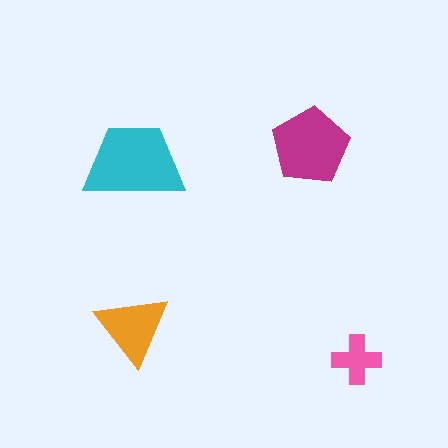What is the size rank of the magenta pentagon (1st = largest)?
2nd.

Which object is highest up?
The magenta pentagon is topmost.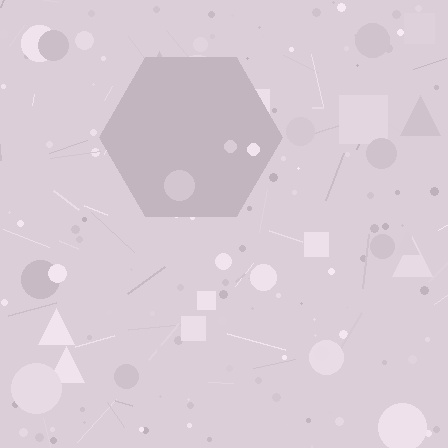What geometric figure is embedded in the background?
A hexagon is embedded in the background.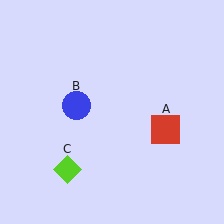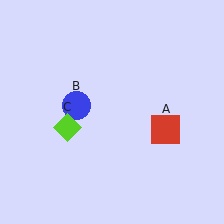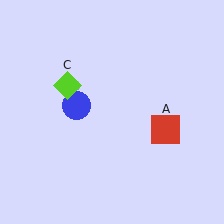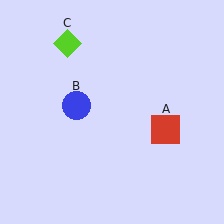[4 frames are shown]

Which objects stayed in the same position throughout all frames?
Red square (object A) and blue circle (object B) remained stationary.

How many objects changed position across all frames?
1 object changed position: lime diamond (object C).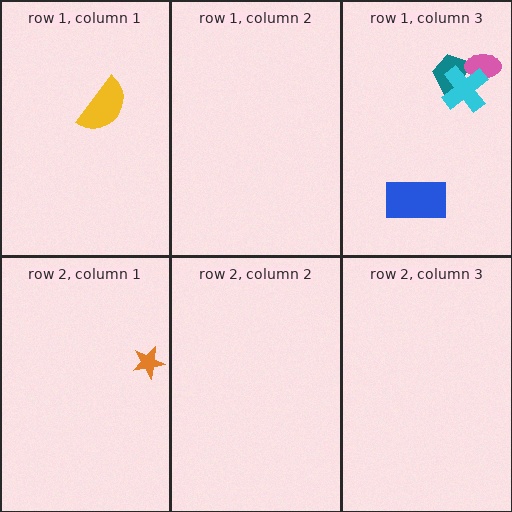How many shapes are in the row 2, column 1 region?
1.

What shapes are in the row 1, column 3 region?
The blue rectangle, the teal trapezoid, the pink ellipse, the cyan cross.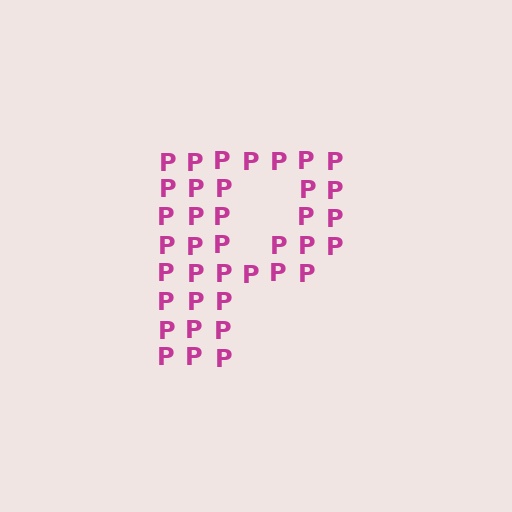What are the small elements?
The small elements are letter P's.